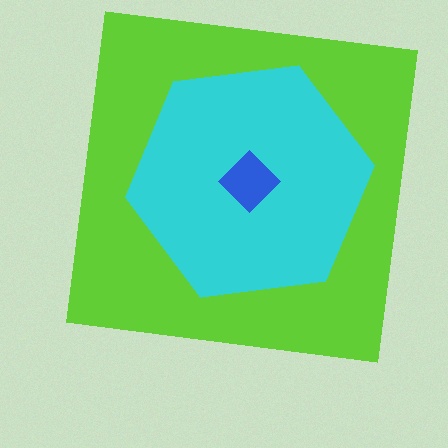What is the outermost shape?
The lime square.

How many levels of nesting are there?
3.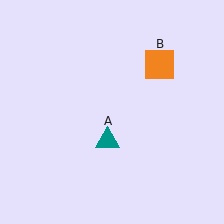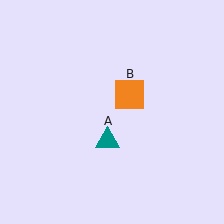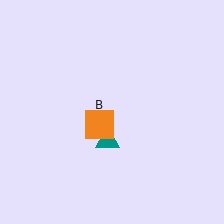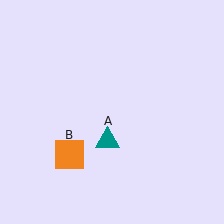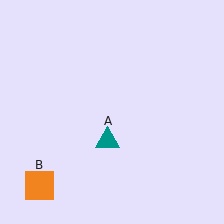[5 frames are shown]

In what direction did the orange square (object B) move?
The orange square (object B) moved down and to the left.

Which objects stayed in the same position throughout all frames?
Teal triangle (object A) remained stationary.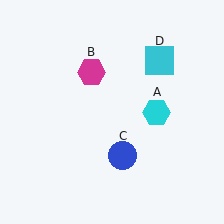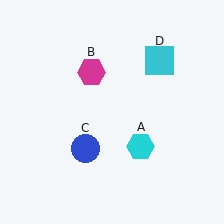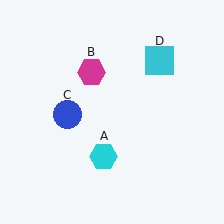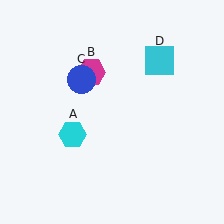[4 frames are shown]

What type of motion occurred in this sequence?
The cyan hexagon (object A), blue circle (object C) rotated clockwise around the center of the scene.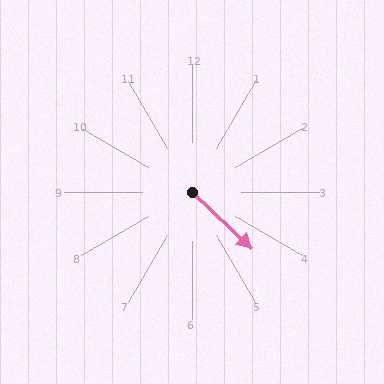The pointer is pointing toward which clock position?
Roughly 4 o'clock.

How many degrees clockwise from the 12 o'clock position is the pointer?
Approximately 133 degrees.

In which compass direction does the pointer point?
Southeast.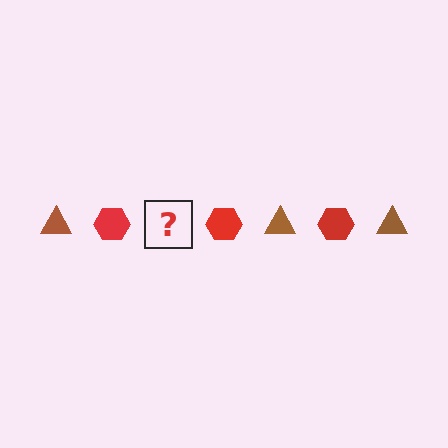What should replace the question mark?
The question mark should be replaced with a brown triangle.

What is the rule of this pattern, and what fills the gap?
The rule is that the pattern alternates between brown triangle and red hexagon. The gap should be filled with a brown triangle.